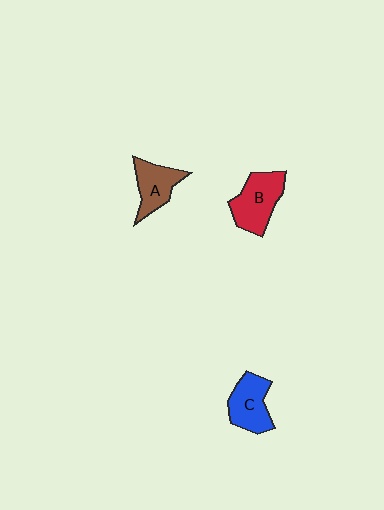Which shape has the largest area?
Shape B (red).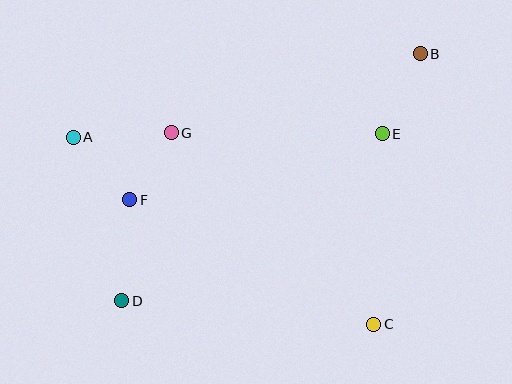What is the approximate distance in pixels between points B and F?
The distance between B and F is approximately 325 pixels.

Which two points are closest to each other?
Points F and G are closest to each other.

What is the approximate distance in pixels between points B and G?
The distance between B and G is approximately 261 pixels.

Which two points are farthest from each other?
Points B and D are farthest from each other.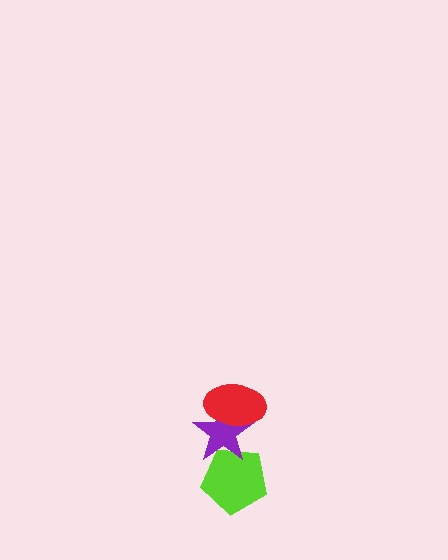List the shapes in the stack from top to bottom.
From top to bottom: the red ellipse, the purple star, the lime pentagon.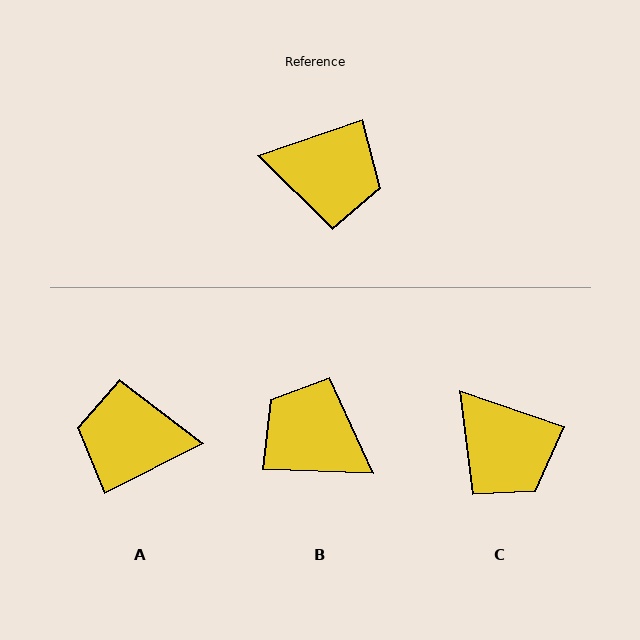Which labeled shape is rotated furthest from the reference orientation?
A, about 172 degrees away.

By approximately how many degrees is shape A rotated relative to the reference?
Approximately 172 degrees clockwise.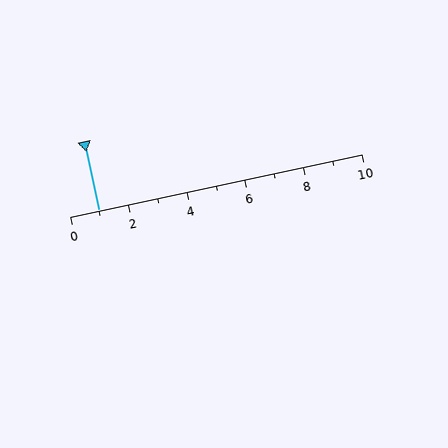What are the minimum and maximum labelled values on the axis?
The axis runs from 0 to 10.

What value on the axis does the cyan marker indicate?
The marker indicates approximately 1.